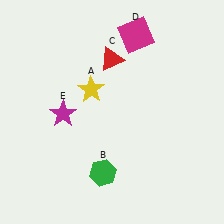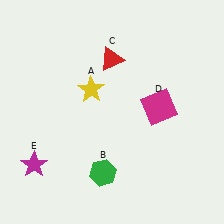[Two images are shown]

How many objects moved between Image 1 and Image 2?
2 objects moved between the two images.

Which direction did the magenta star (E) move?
The magenta star (E) moved down.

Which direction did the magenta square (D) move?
The magenta square (D) moved down.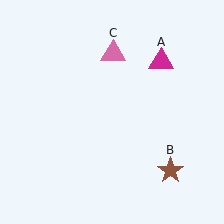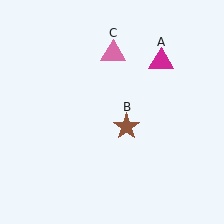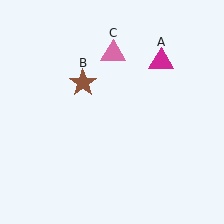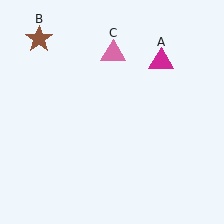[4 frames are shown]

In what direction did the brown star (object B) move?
The brown star (object B) moved up and to the left.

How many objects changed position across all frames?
1 object changed position: brown star (object B).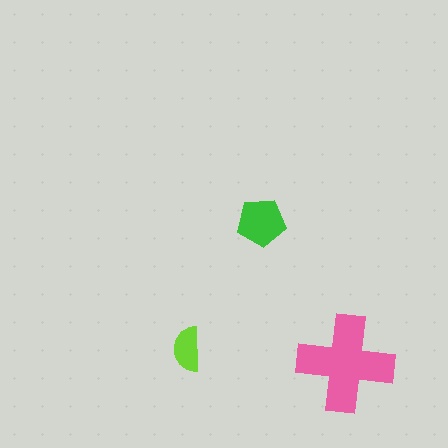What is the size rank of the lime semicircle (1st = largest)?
3rd.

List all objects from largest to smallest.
The pink cross, the green pentagon, the lime semicircle.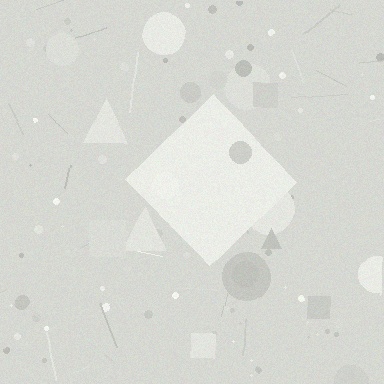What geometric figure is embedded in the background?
A diamond is embedded in the background.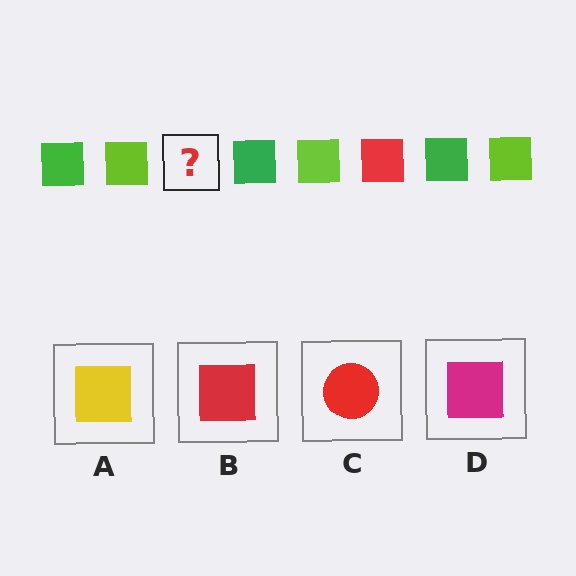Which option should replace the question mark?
Option B.